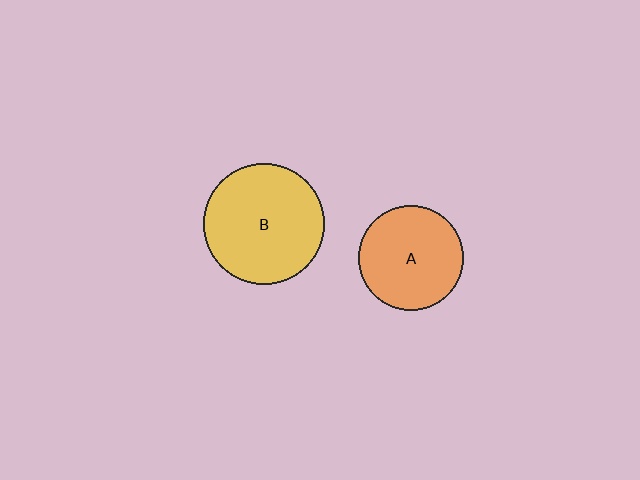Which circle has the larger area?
Circle B (yellow).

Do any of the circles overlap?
No, none of the circles overlap.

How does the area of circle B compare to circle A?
Approximately 1.3 times.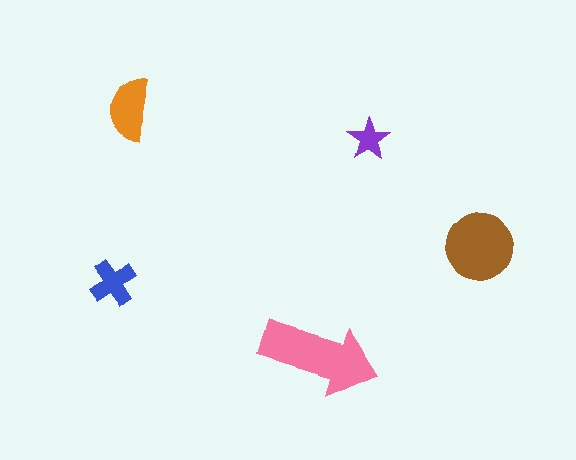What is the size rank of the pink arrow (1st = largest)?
1st.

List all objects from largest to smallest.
The pink arrow, the brown circle, the orange semicircle, the blue cross, the purple star.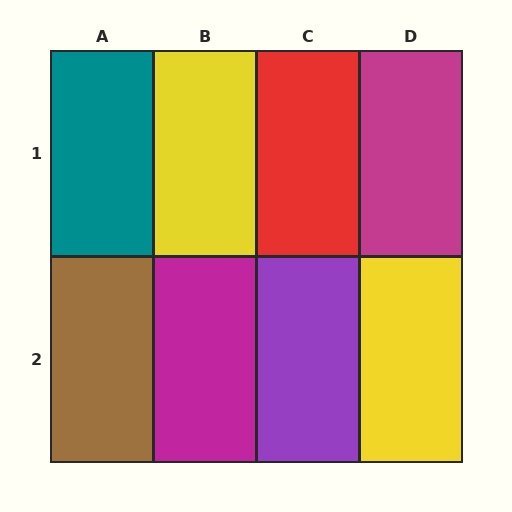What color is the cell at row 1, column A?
Teal.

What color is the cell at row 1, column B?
Yellow.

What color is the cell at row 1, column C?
Red.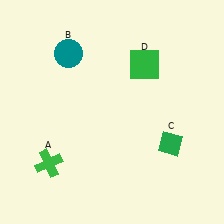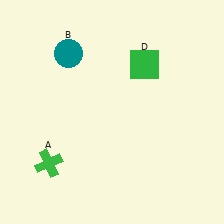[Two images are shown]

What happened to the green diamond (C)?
The green diamond (C) was removed in Image 2. It was in the bottom-right area of Image 1.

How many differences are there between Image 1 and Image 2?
There is 1 difference between the two images.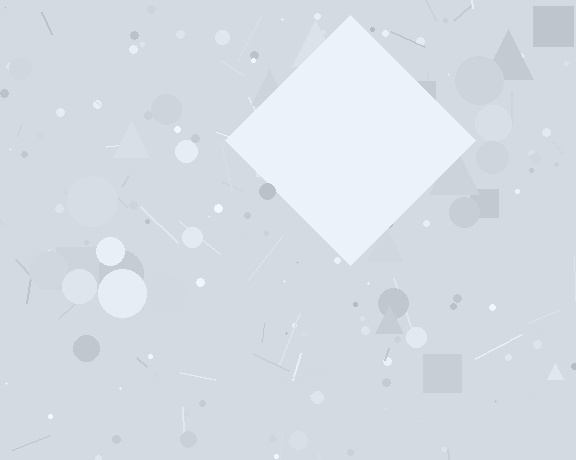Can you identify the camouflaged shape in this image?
The camouflaged shape is a diamond.